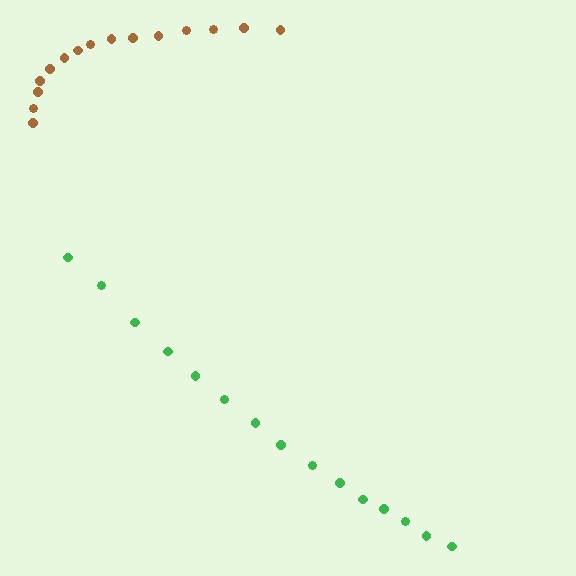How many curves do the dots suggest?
There are 2 distinct paths.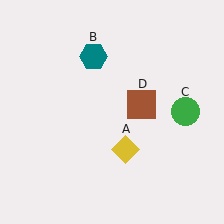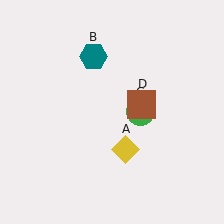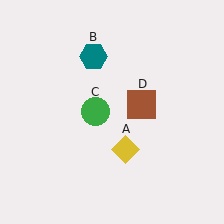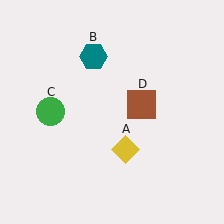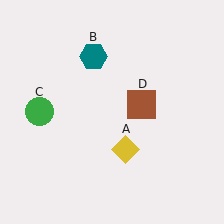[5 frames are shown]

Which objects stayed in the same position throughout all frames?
Yellow diamond (object A) and teal hexagon (object B) and brown square (object D) remained stationary.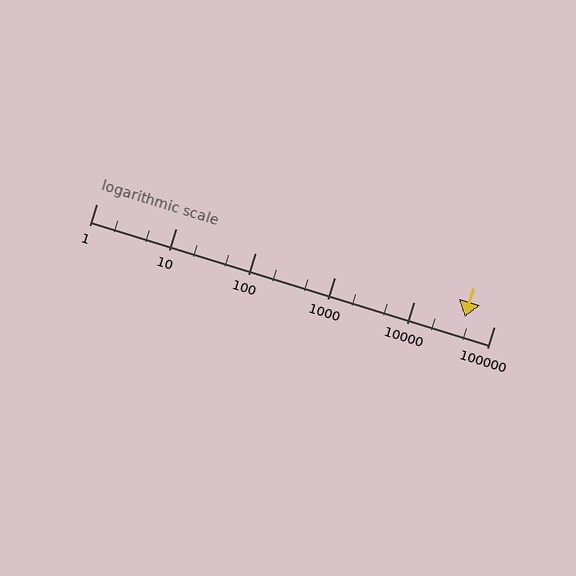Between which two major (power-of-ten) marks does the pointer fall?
The pointer is between 10000 and 100000.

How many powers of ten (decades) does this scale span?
The scale spans 5 decades, from 1 to 100000.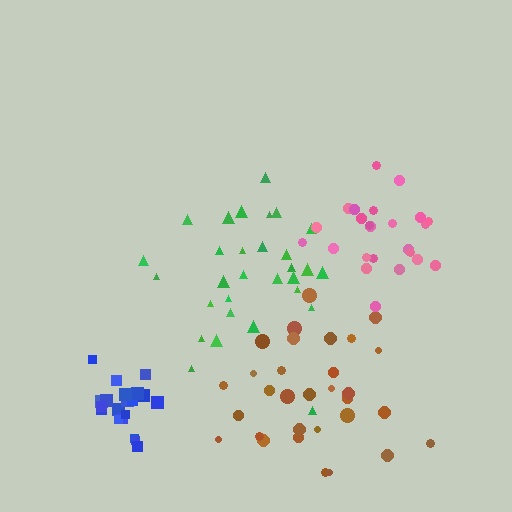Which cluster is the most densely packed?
Blue.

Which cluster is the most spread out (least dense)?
Brown.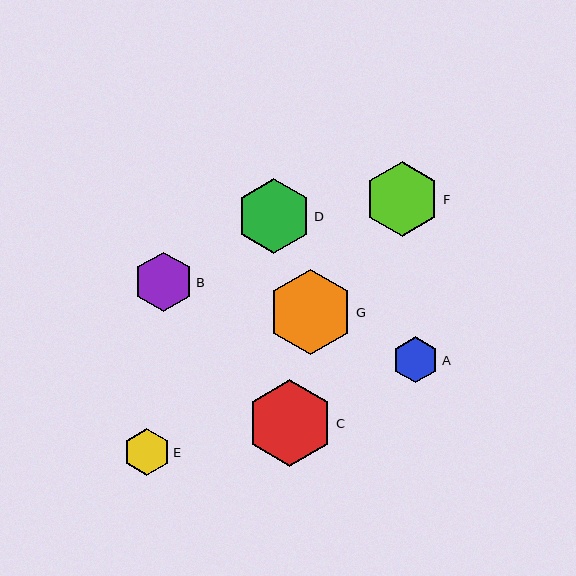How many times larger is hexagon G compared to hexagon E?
Hexagon G is approximately 1.8 times the size of hexagon E.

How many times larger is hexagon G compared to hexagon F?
Hexagon G is approximately 1.1 times the size of hexagon F.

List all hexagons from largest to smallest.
From largest to smallest: C, G, F, D, B, E, A.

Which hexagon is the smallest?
Hexagon A is the smallest with a size of approximately 46 pixels.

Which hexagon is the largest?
Hexagon C is the largest with a size of approximately 87 pixels.